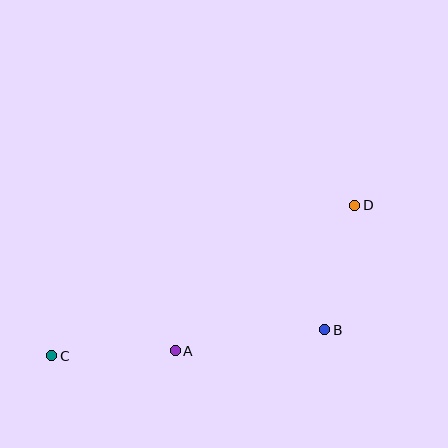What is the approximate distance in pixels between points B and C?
The distance between B and C is approximately 274 pixels.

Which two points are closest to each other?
Points A and C are closest to each other.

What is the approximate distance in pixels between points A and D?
The distance between A and D is approximately 231 pixels.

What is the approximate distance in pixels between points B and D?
The distance between B and D is approximately 128 pixels.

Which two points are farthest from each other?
Points C and D are farthest from each other.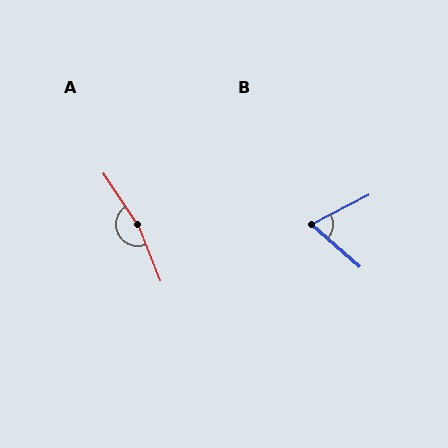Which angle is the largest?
A, at approximately 168 degrees.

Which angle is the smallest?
B, at approximately 68 degrees.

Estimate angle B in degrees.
Approximately 68 degrees.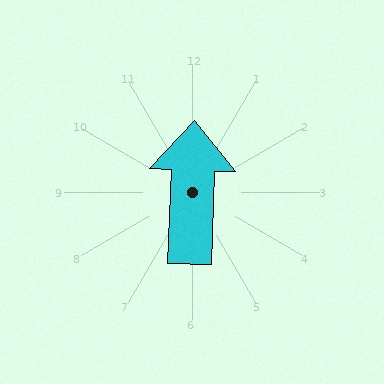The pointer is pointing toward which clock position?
Roughly 12 o'clock.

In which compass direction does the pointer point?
North.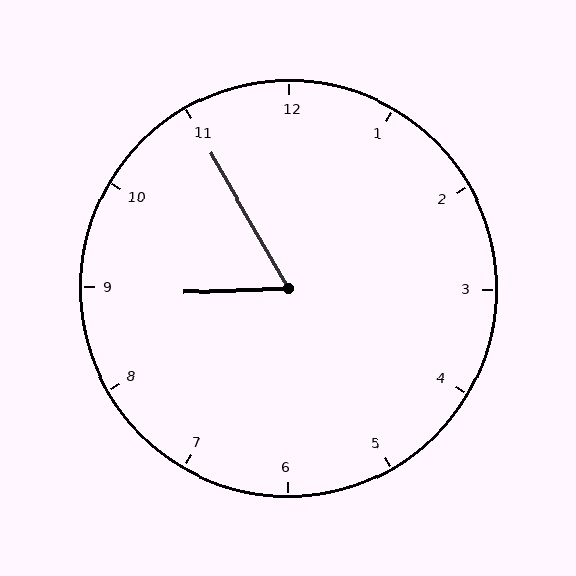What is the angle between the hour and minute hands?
Approximately 62 degrees.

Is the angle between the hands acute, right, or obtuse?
It is acute.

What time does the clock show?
8:55.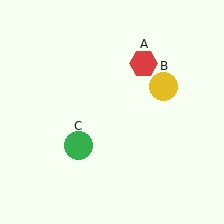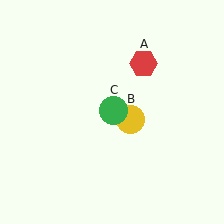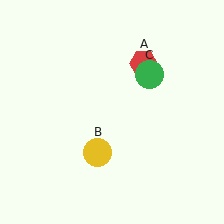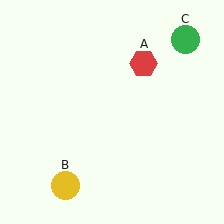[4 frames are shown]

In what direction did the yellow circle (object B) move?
The yellow circle (object B) moved down and to the left.